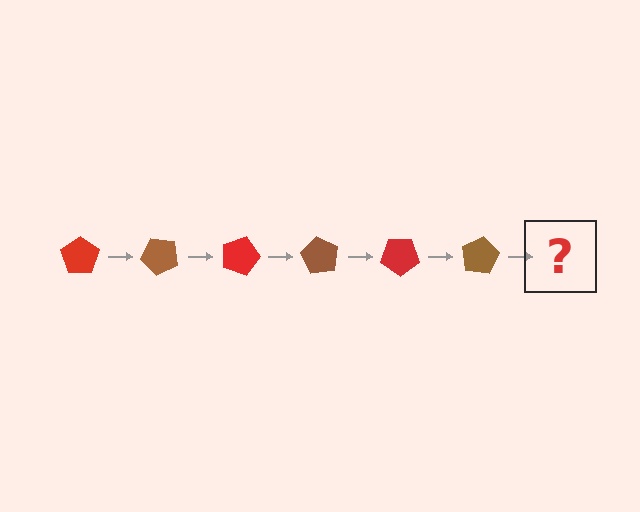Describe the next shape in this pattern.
It should be a red pentagon, rotated 270 degrees from the start.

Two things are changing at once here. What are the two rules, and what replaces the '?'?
The two rules are that it rotates 45 degrees each step and the color cycles through red and brown. The '?' should be a red pentagon, rotated 270 degrees from the start.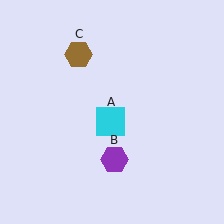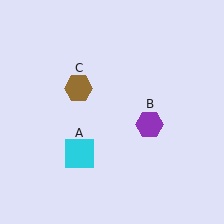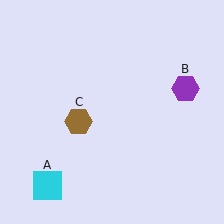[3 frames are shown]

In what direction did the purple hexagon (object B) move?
The purple hexagon (object B) moved up and to the right.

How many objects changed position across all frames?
3 objects changed position: cyan square (object A), purple hexagon (object B), brown hexagon (object C).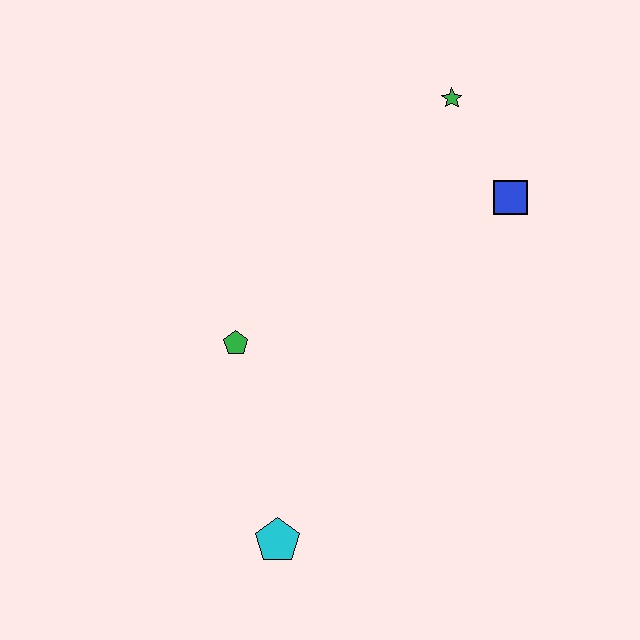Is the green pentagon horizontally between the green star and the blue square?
No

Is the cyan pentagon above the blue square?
No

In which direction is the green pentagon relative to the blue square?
The green pentagon is to the left of the blue square.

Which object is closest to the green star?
The blue square is closest to the green star.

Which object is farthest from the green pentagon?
The green star is farthest from the green pentagon.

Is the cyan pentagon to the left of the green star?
Yes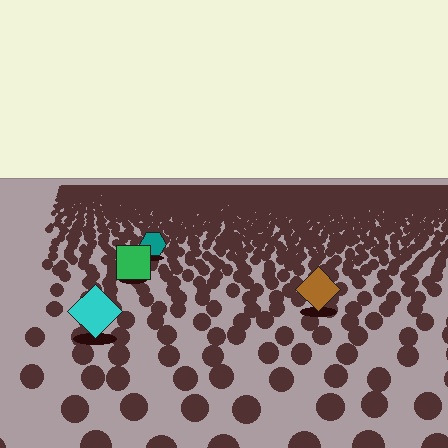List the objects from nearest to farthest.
From nearest to farthest: the cyan diamond, the brown diamond, the green square, the teal hexagon.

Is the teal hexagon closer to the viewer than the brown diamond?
No. The brown diamond is closer — you can tell from the texture gradient: the ground texture is coarser near it.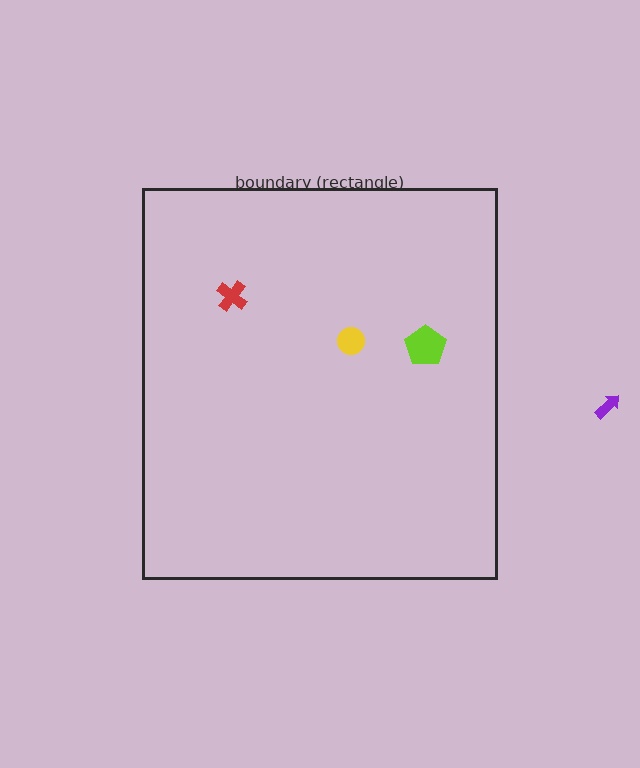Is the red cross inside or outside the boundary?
Inside.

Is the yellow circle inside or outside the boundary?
Inside.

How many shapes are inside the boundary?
3 inside, 1 outside.